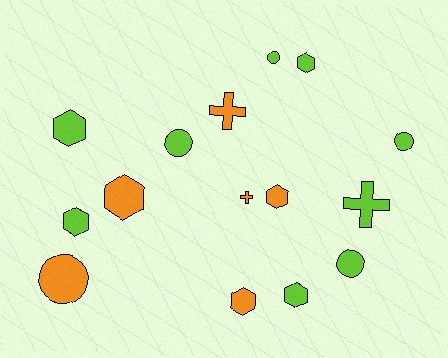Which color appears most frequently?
Lime, with 9 objects.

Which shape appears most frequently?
Hexagon, with 7 objects.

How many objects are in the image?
There are 15 objects.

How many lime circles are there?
There are 4 lime circles.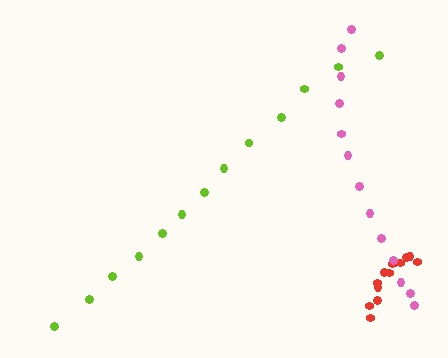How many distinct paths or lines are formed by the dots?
There are 3 distinct paths.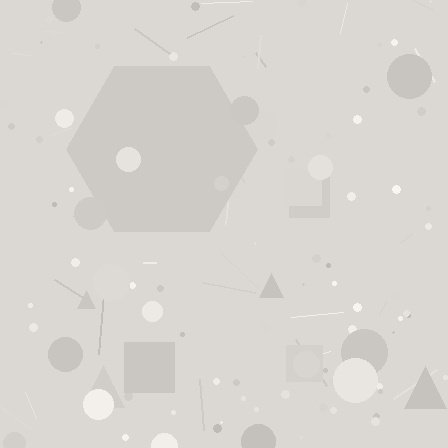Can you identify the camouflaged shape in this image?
The camouflaged shape is a hexagon.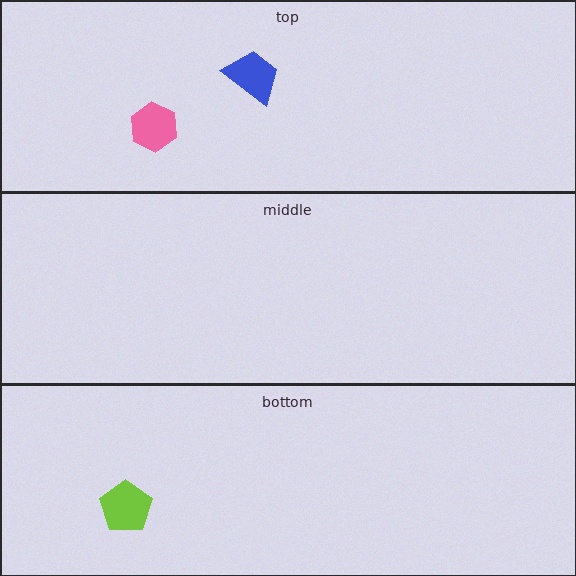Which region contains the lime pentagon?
The bottom region.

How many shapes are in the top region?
2.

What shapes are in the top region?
The pink hexagon, the blue trapezoid.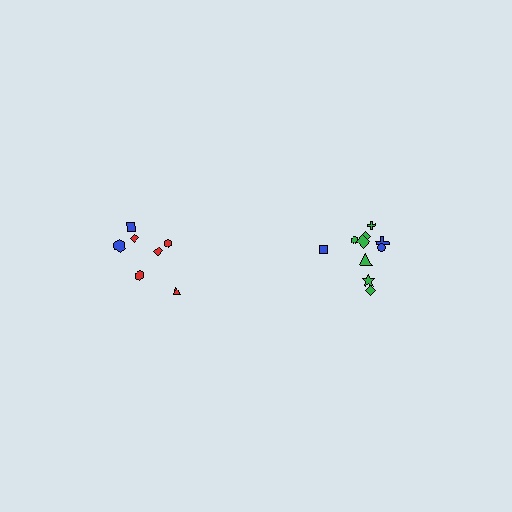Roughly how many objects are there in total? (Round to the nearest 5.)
Roughly 15 objects in total.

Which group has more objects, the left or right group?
The right group.